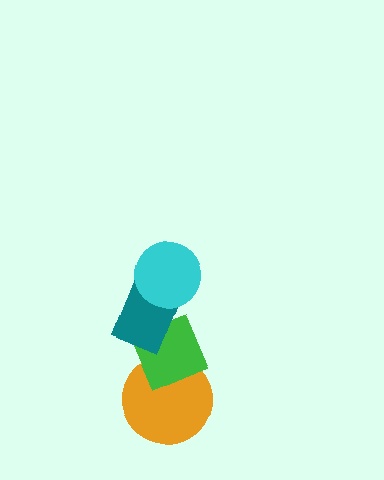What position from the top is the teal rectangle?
The teal rectangle is 2nd from the top.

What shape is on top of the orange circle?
The green diamond is on top of the orange circle.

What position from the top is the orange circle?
The orange circle is 4th from the top.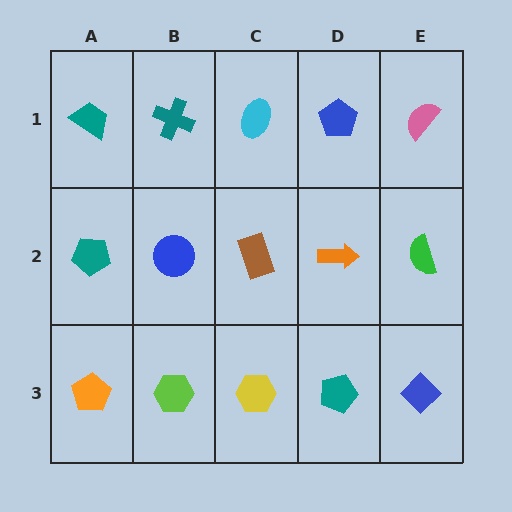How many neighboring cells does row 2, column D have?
4.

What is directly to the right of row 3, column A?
A lime hexagon.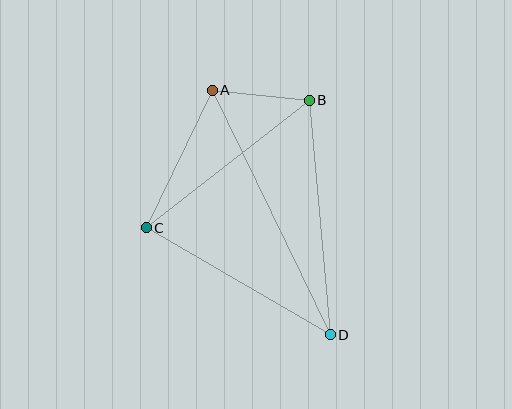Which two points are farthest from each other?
Points A and D are farthest from each other.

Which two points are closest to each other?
Points A and B are closest to each other.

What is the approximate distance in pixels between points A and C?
The distance between A and C is approximately 152 pixels.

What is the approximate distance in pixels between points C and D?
The distance between C and D is approximately 213 pixels.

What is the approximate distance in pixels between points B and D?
The distance between B and D is approximately 235 pixels.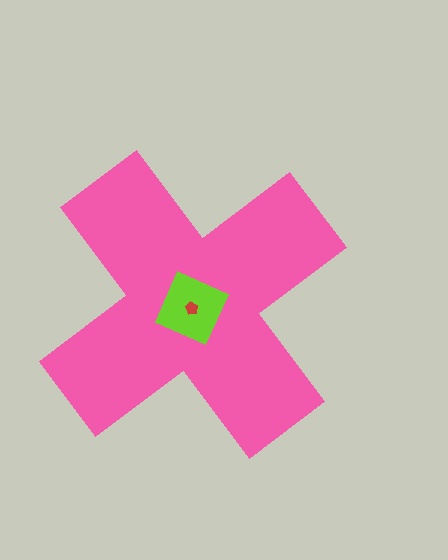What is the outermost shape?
The pink cross.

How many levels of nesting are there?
3.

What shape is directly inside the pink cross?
The lime square.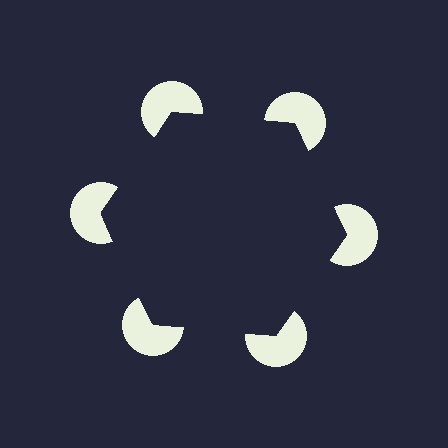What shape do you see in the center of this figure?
An illusory hexagon — its edges are inferred from the aligned wedge cuts in the pac-man discs, not physically drawn.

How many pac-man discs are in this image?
There are 6 — one at each vertex of the illusory hexagon.